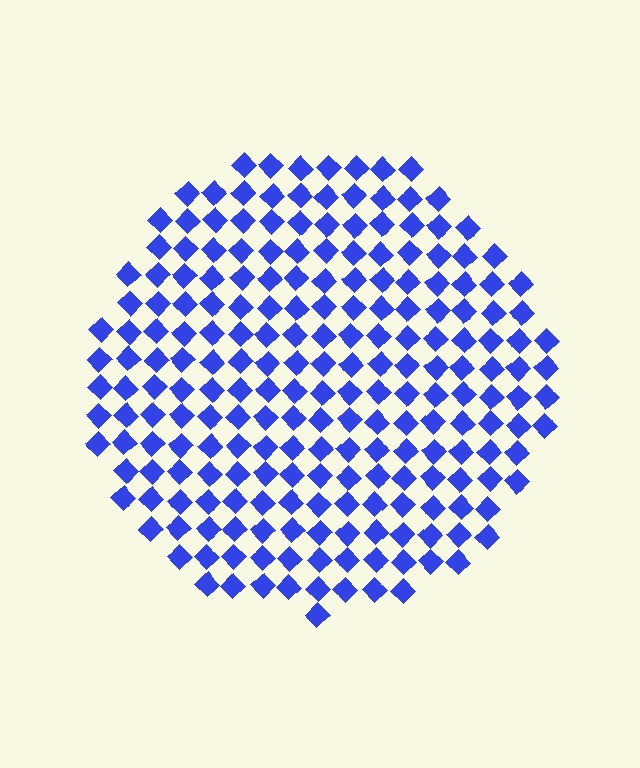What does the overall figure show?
The overall figure shows a circle.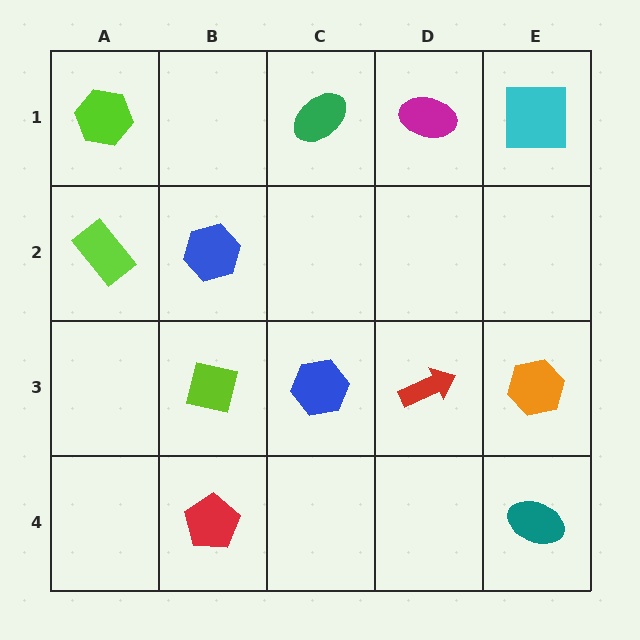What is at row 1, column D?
A magenta ellipse.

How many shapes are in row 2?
2 shapes.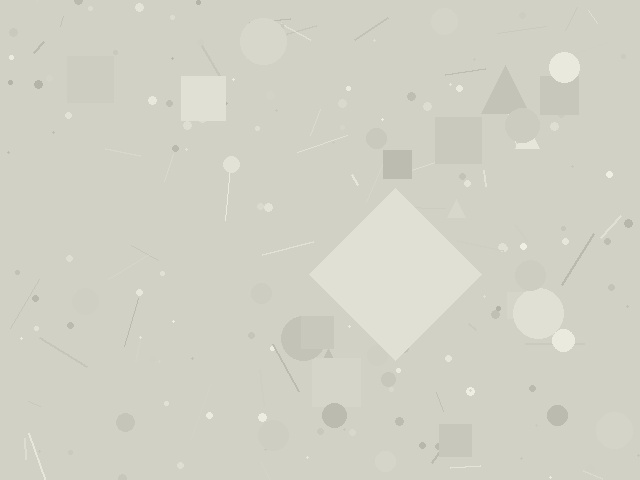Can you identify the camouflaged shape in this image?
The camouflaged shape is a diamond.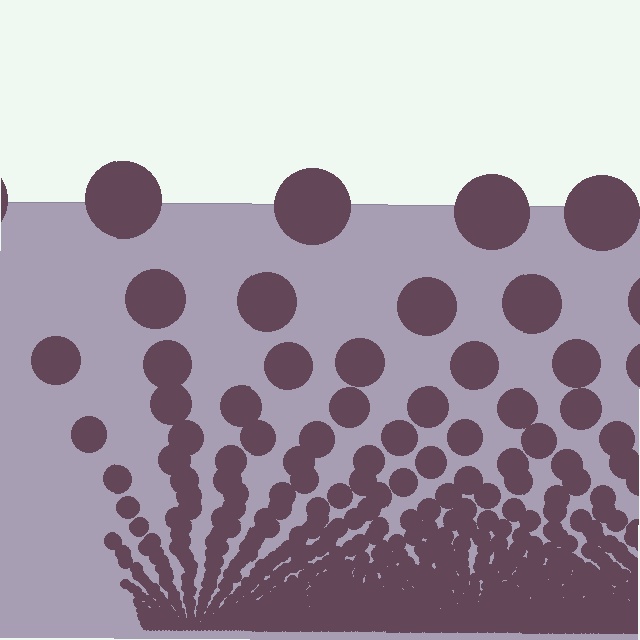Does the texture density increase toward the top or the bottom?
Density increases toward the bottom.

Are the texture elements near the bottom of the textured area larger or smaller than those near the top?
Smaller. The gradient is inverted — elements near the bottom are smaller and denser.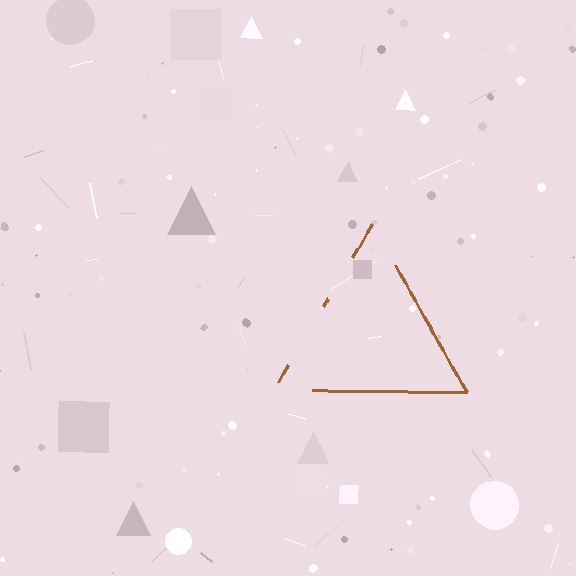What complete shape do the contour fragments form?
The contour fragments form a triangle.